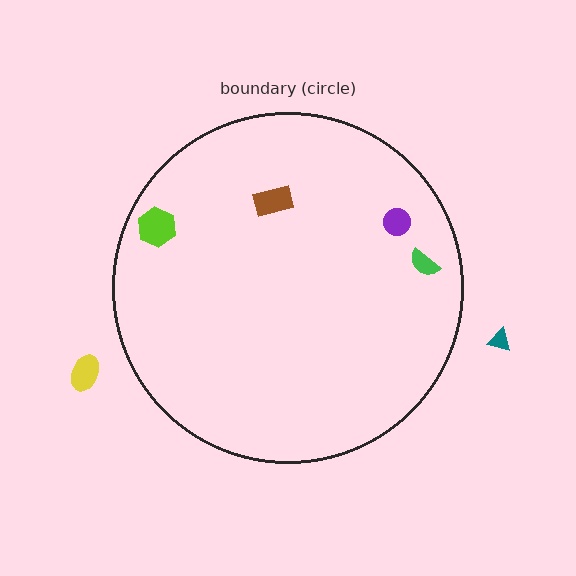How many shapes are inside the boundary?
4 inside, 2 outside.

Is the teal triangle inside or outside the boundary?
Outside.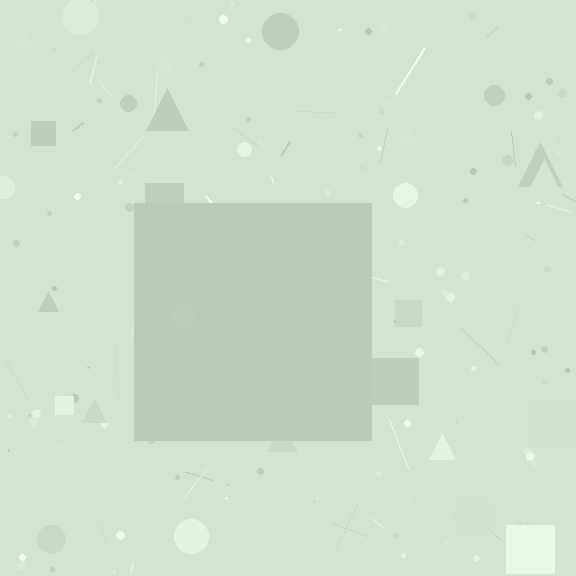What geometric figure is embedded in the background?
A square is embedded in the background.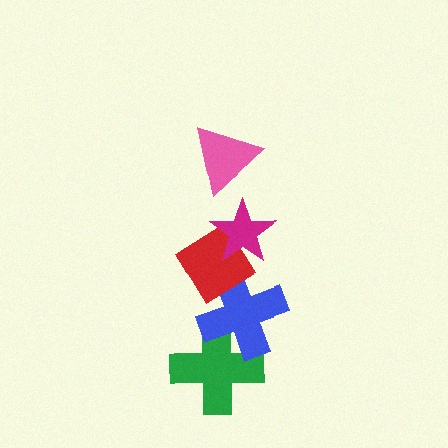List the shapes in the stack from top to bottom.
From top to bottom: the pink triangle, the magenta star, the red diamond, the blue cross, the green cross.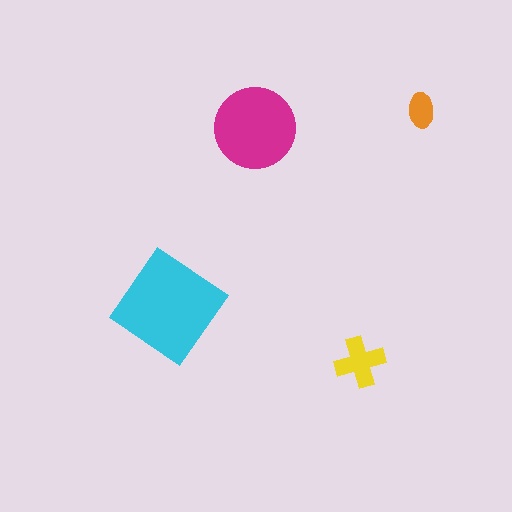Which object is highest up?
The orange ellipse is topmost.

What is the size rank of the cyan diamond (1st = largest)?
1st.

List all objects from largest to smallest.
The cyan diamond, the magenta circle, the yellow cross, the orange ellipse.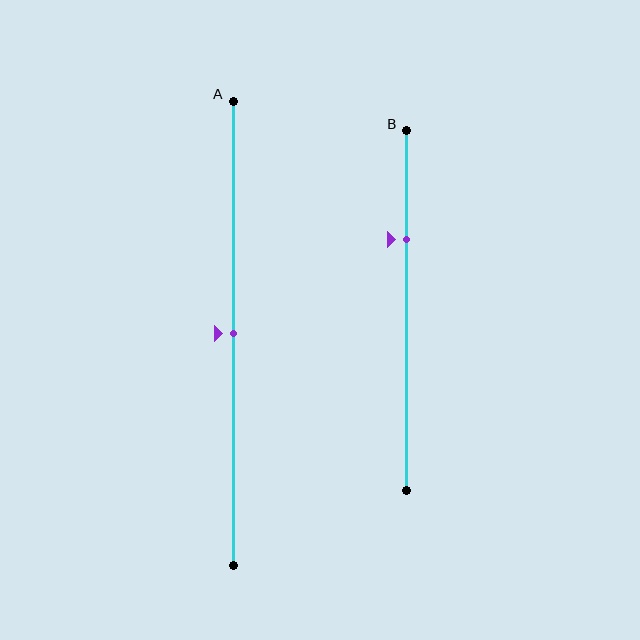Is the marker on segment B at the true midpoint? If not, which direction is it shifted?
No, the marker on segment B is shifted upward by about 20% of the segment length.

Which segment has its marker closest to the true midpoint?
Segment A has its marker closest to the true midpoint.